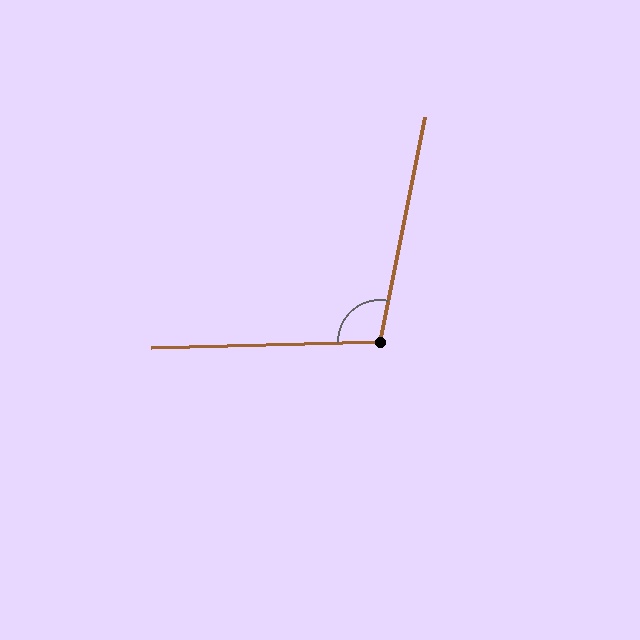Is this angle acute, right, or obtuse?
It is obtuse.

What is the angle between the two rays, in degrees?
Approximately 103 degrees.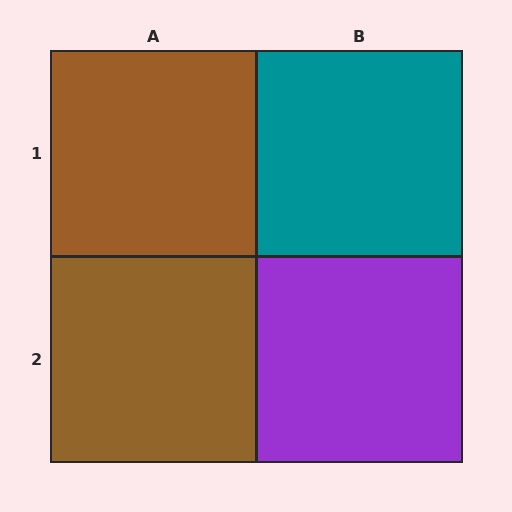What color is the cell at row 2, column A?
Brown.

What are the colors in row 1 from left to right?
Brown, teal.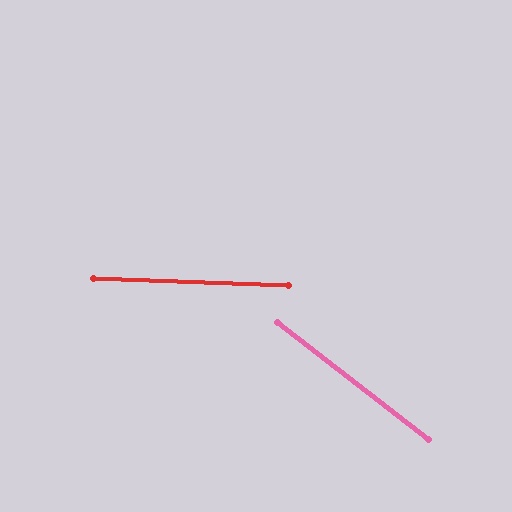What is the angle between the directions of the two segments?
Approximately 36 degrees.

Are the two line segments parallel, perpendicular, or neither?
Neither parallel nor perpendicular — they differ by about 36°.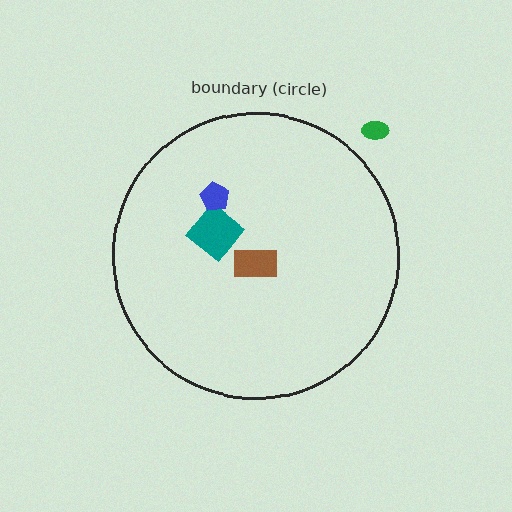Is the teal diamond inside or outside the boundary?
Inside.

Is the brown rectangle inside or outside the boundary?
Inside.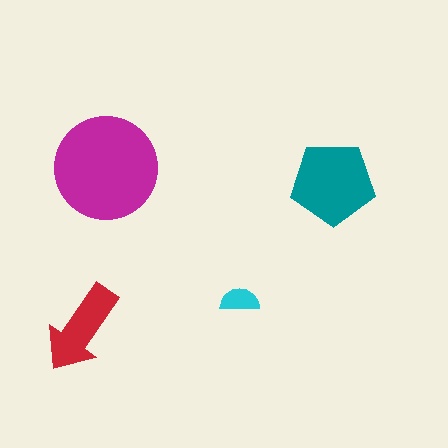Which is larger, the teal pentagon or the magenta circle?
The magenta circle.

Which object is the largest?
The magenta circle.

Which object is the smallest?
The cyan semicircle.